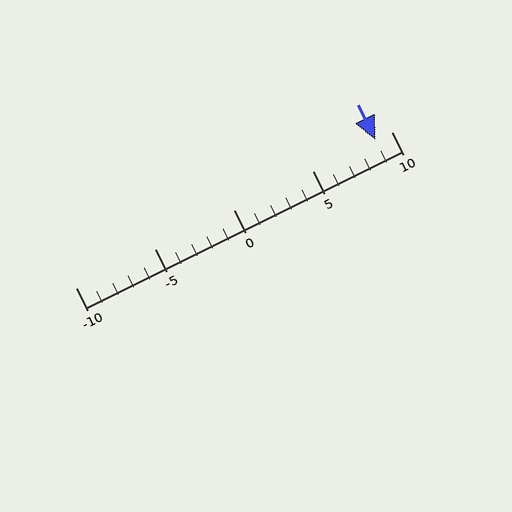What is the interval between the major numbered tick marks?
The major tick marks are spaced 5 units apart.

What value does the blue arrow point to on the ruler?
The blue arrow points to approximately 9.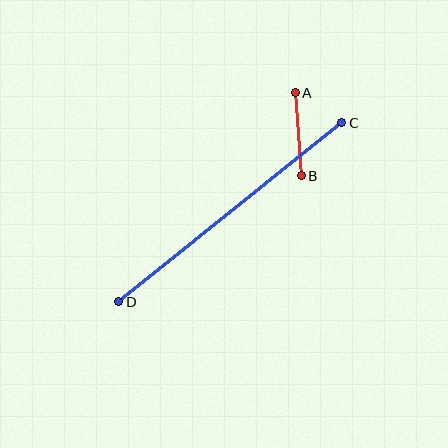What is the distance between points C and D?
The distance is approximately 286 pixels.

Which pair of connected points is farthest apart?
Points C and D are farthest apart.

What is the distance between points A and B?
The distance is approximately 83 pixels.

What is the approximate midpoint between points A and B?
The midpoint is at approximately (298, 134) pixels.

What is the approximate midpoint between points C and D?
The midpoint is at approximately (230, 212) pixels.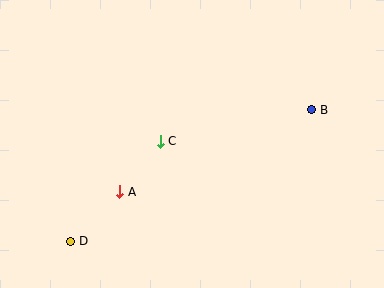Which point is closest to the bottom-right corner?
Point B is closest to the bottom-right corner.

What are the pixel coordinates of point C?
Point C is at (160, 141).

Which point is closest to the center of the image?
Point C at (160, 141) is closest to the center.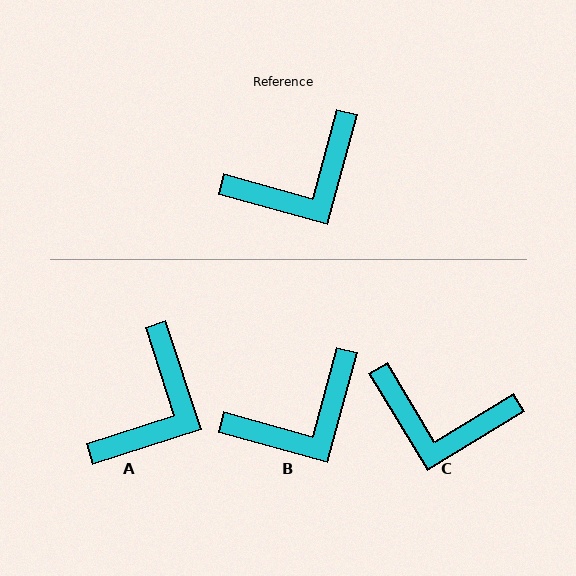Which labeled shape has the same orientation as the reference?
B.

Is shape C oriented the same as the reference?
No, it is off by about 44 degrees.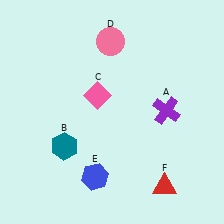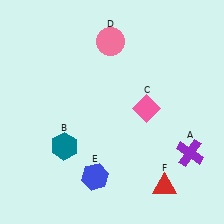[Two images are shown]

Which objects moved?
The objects that moved are: the purple cross (A), the pink diamond (C).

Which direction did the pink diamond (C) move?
The pink diamond (C) moved right.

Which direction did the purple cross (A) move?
The purple cross (A) moved down.